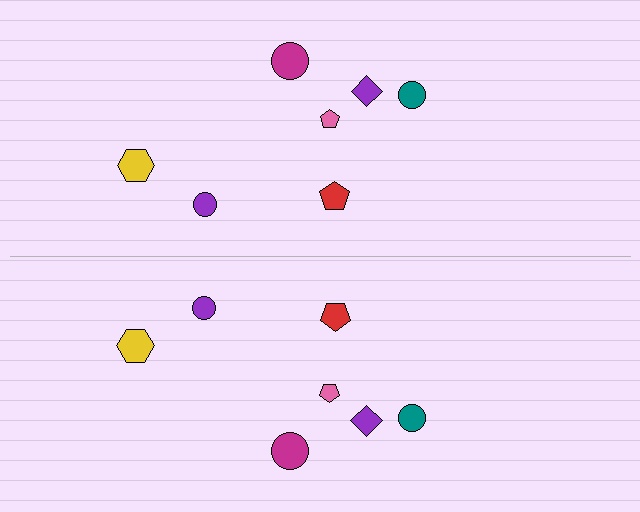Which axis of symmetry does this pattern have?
The pattern has a horizontal axis of symmetry running through the center of the image.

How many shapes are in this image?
There are 14 shapes in this image.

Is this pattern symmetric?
Yes, this pattern has bilateral (reflection) symmetry.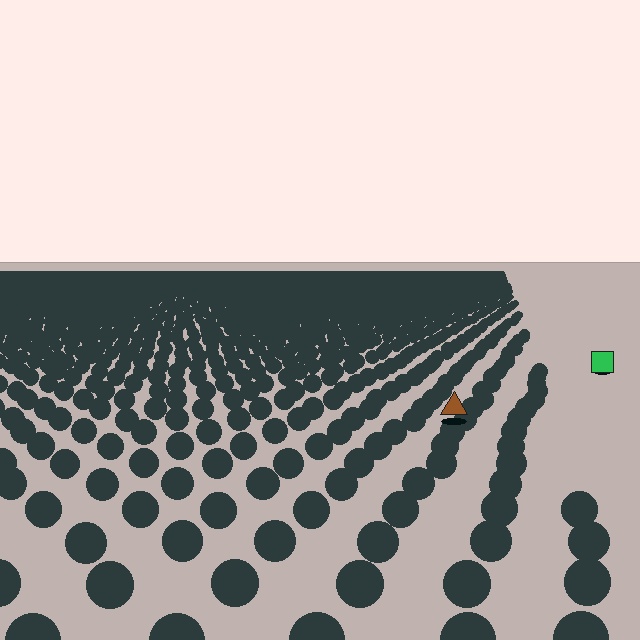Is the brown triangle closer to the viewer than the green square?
Yes. The brown triangle is closer — you can tell from the texture gradient: the ground texture is coarser near it.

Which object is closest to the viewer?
The brown triangle is closest. The texture marks near it are larger and more spread out.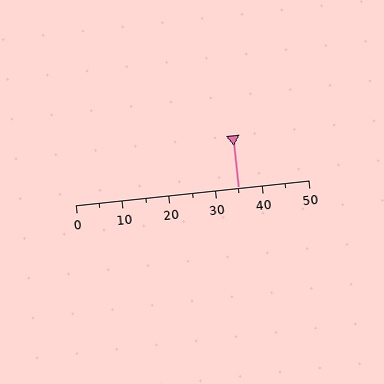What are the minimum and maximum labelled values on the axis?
The axis runs from 0 to 50.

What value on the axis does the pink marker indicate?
The marker indicates approximately 35.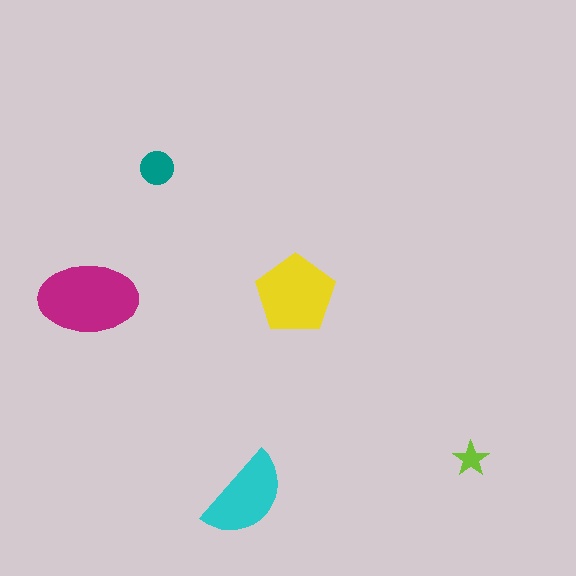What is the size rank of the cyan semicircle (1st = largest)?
3rd.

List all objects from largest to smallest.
The magenta ellipse, the yellow pentagon, the cyan semicircle, the teal circle, the lime star.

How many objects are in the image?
There are 5 objects in the image.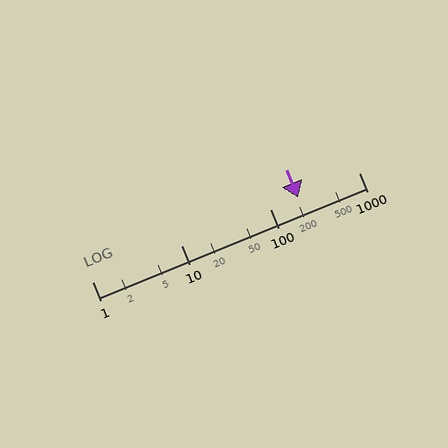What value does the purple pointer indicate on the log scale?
The pointer indicates approximately 210.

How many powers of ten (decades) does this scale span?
The scale spans 3 decades, from 1 to 1000.